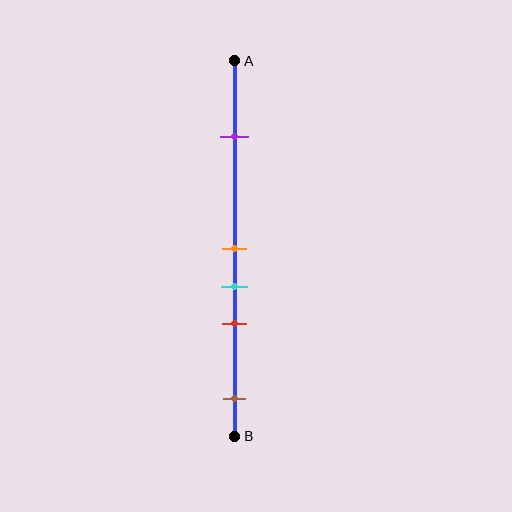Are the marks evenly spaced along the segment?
No, the marks are not evenly spaced.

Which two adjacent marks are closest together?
The orange and cyan marks are the closest adjacent pair.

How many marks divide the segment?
There are 5 marks dividing the segment.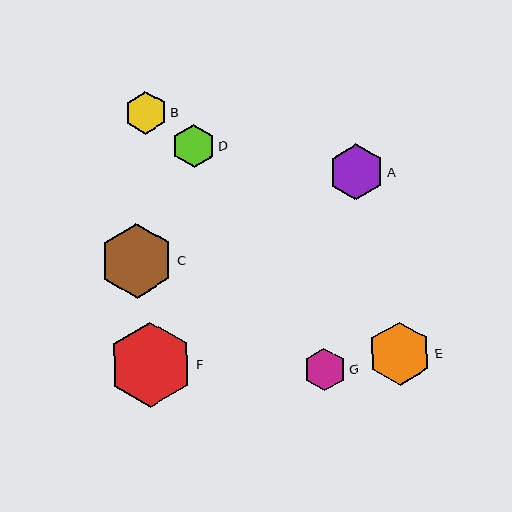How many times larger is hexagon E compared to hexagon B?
Hexagon E is approximately 1.5 times the size of hexagon B.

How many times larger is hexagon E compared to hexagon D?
Hexagon E is approximately 1.5 times the size of hexagon D.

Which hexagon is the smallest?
Hexagon G is the smallest with a size of approximately 42 pixels.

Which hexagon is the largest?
Hexagon F is the largest with a size of approximately 85 pixels.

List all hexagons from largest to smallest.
From largest to smallest: F, C, E, A, D, B, G.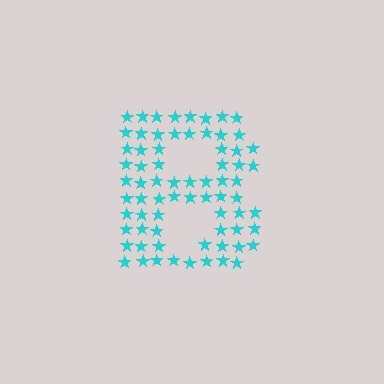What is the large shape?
The large shape is the letter B.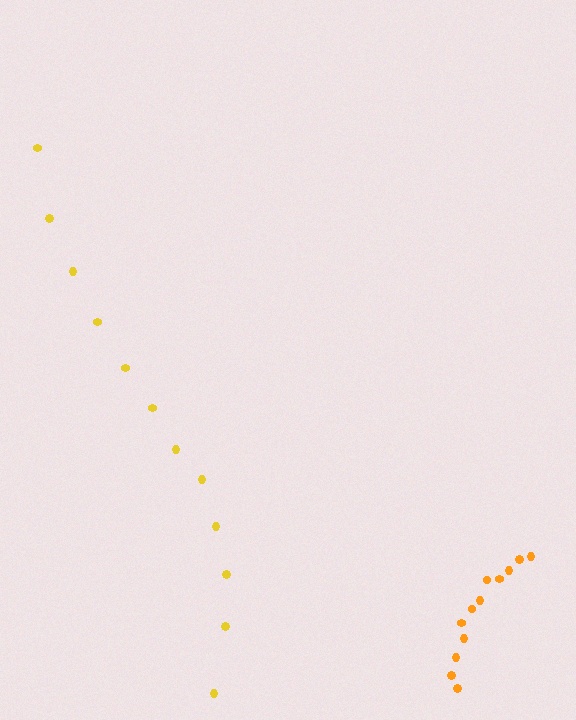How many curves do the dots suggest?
There are 2 distinct paths.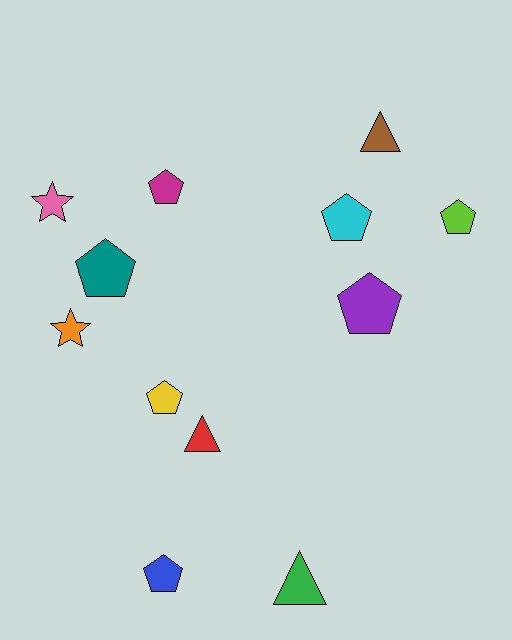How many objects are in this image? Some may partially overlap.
There are 12 objects.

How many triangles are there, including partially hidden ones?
There are 3 triangles.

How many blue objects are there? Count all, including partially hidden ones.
There is 1 blue object.